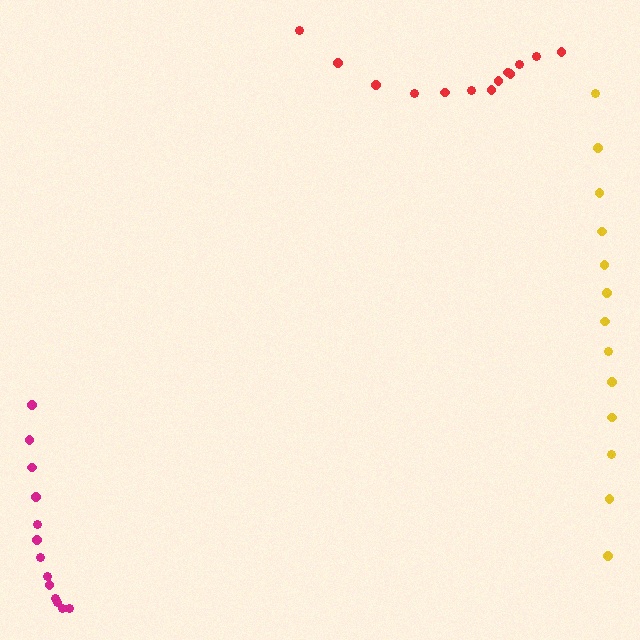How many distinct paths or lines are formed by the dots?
There are 3 distinct paths.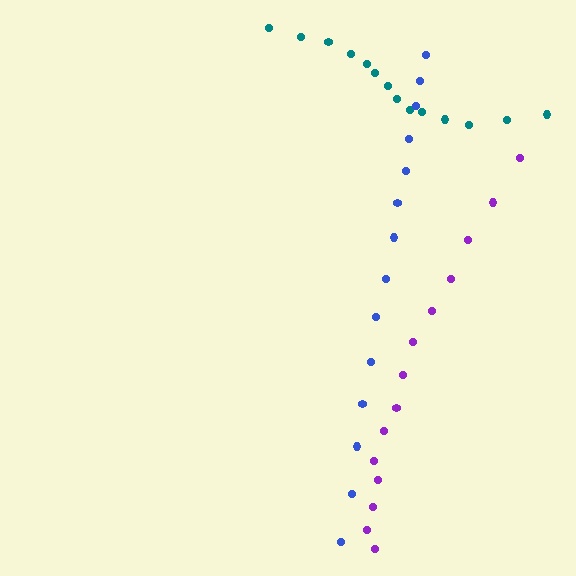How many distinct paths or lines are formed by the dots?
There are 3 distinct paths.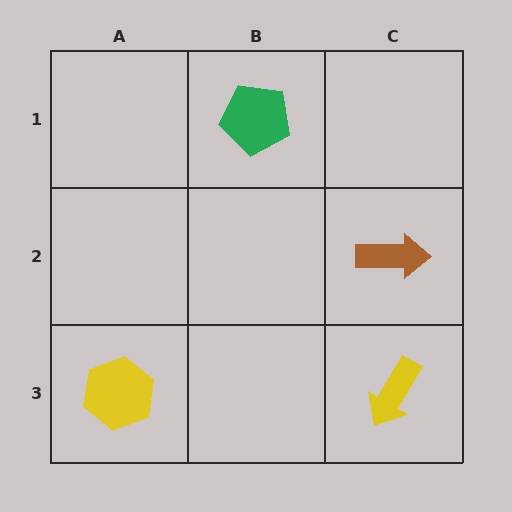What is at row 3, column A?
A yellow hexagon.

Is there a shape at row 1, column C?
No, that cell is empty.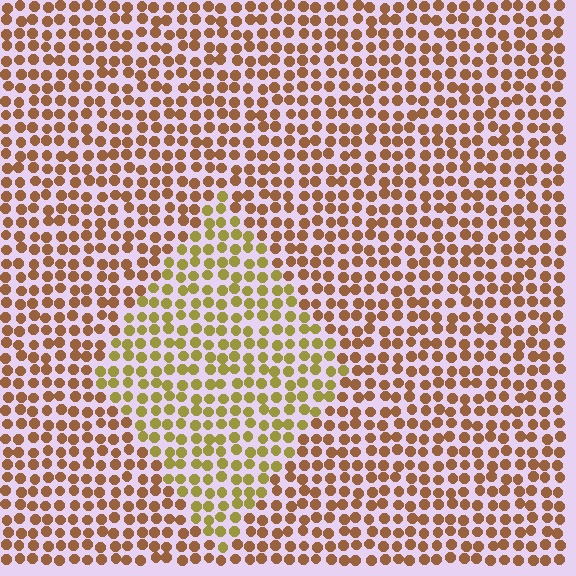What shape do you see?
I see a diamond.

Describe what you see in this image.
The image is filled with small brown elements in a uniform arrangement. A diamond-shaped region is visible where the elements are tinted to a slightly different hue, forming a subtle color boundary.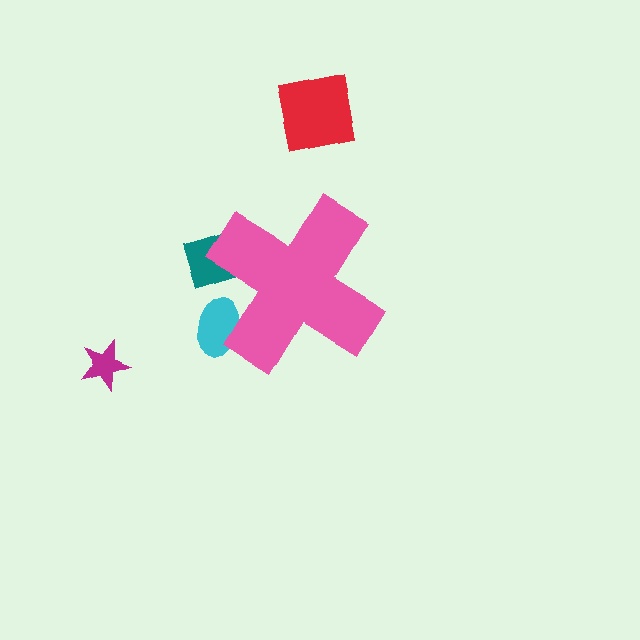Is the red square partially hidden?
No, the red square is fully visible.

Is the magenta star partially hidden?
No, the magenta star is fully visible.